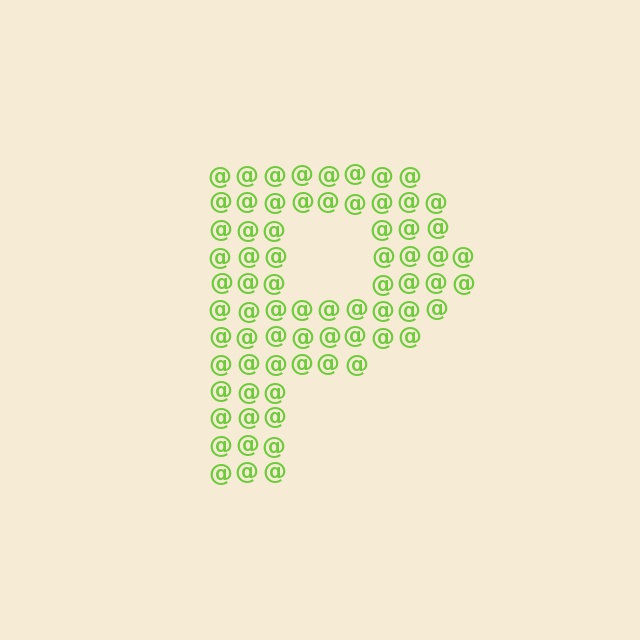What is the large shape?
The large shape is the letter P.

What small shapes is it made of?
It is made of small at signs.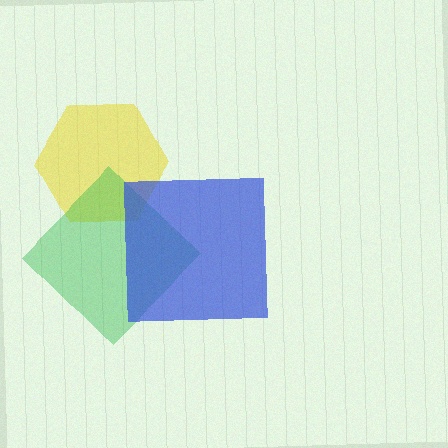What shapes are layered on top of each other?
The layered shapes are: a yellow hexagon, a green diamond, a blue square.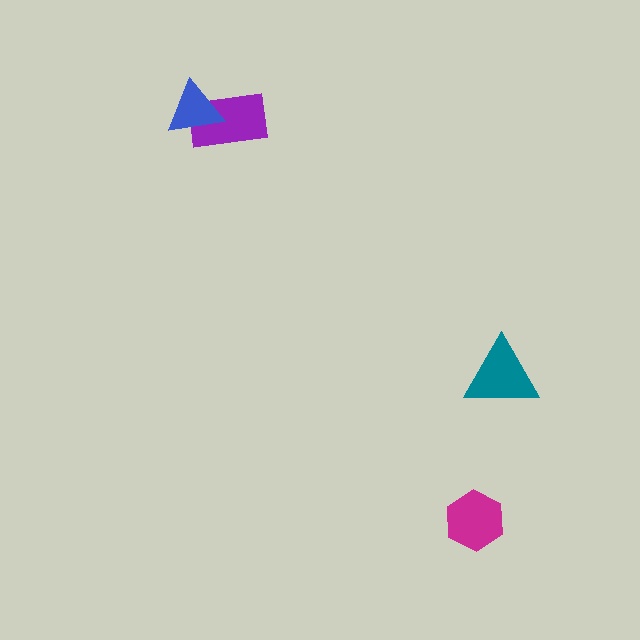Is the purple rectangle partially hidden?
Yes, it is partially covered by another shape.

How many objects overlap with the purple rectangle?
1 object overlaps with the purple rectangle.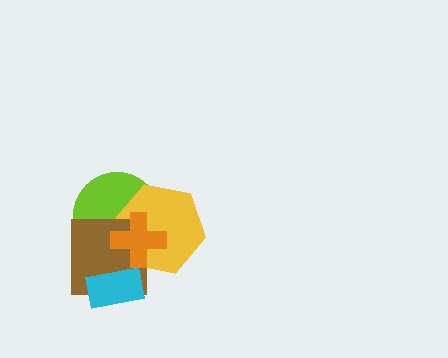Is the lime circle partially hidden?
Yes, it is partially covered by another shape.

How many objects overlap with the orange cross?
3 objects overlap with the orange cross.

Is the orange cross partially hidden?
No, no other shape covers it.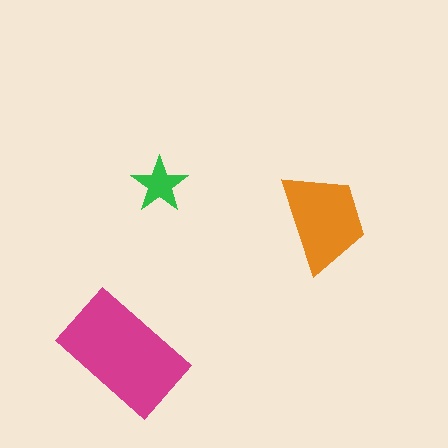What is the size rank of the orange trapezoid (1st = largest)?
2nd.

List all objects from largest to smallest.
The magenta rectangle, the orange trapezoid, the green star.